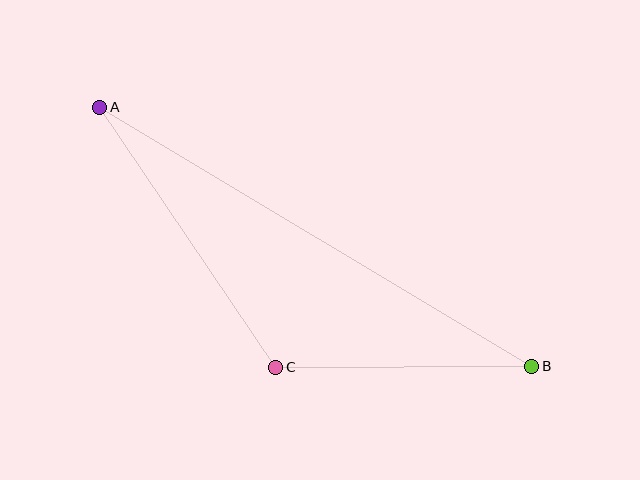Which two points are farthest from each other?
Points A and B are farthest from each other.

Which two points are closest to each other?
Points B and C are closest to each other.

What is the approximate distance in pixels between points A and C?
The distance between A and C is approximately 314 pixels.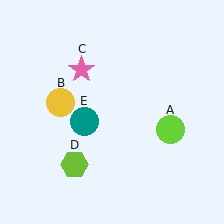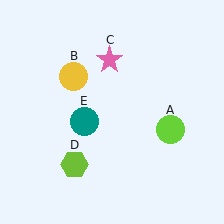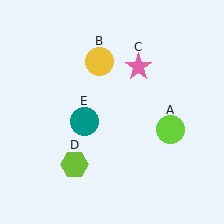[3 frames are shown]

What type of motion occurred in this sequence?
The yellow circle (object B), pink star (object C) rotated clockwise around the center of the scene.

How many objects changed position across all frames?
2 objects changed position: yellow circle (object B), pink star (object C).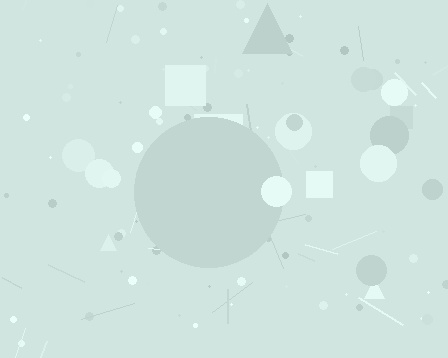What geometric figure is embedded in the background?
A circle is embedded in the background.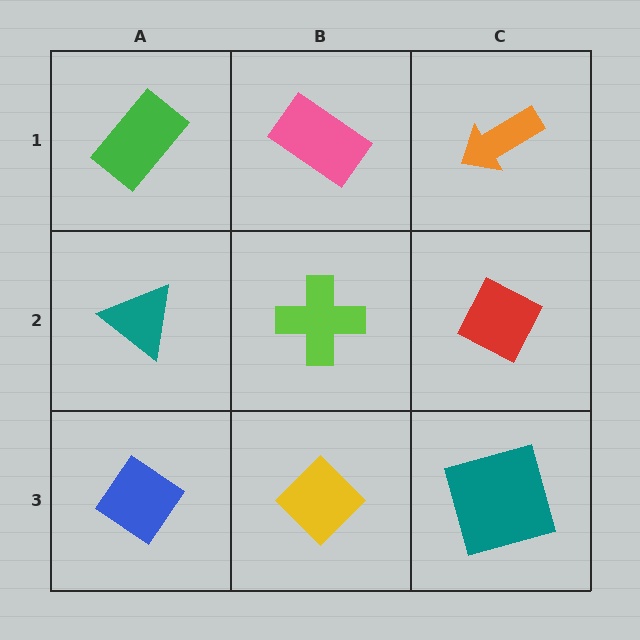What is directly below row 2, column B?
A yellow diamond.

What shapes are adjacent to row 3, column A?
A teal triangle (row 2, column A), a yellow diamond (row 3, column B).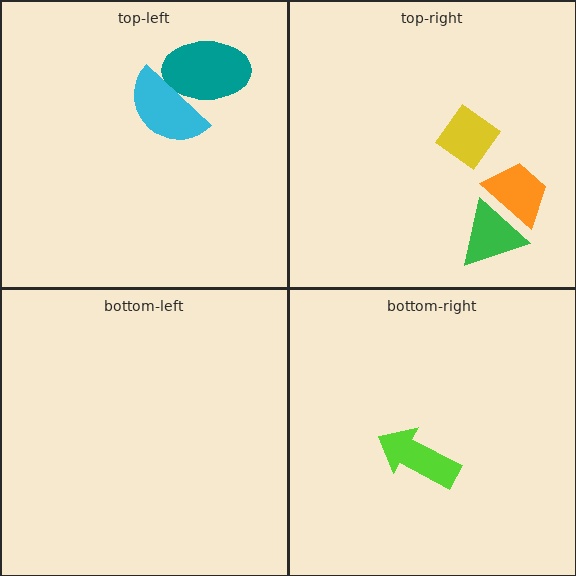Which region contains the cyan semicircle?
The top-left region.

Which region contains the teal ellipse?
The top-left region.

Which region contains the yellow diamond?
The top-right region.